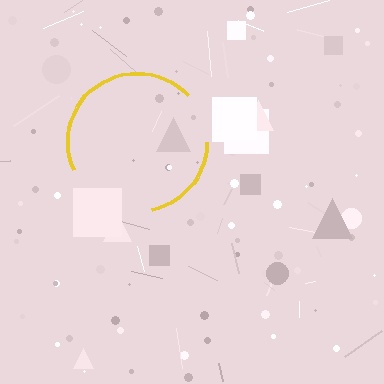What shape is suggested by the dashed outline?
The dashed outline suggests a circle.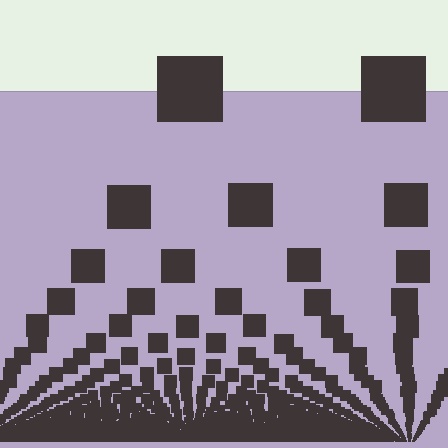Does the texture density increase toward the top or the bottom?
Density increases toward the bottom.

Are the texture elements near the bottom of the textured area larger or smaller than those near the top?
Smaller. The gradient is inverted — elements near the bottom are smaller and denser.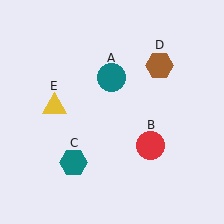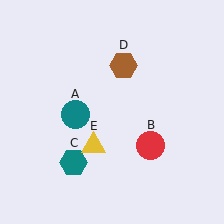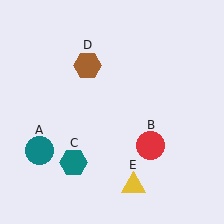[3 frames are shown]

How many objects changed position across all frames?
3 objects changed position: teal circle (object A), brown hexagon (object D), yellow triangle (object E).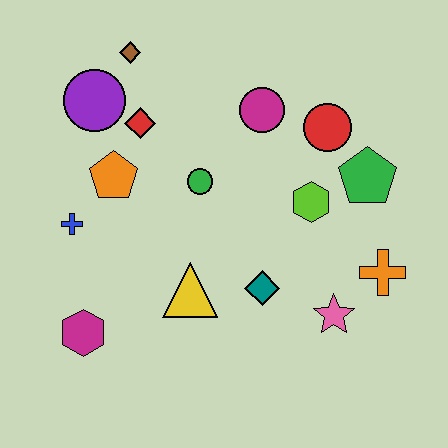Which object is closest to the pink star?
The orange cross is closest to the pink star.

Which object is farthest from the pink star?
The brown diamond is farthest from the pink star.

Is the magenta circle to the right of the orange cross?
No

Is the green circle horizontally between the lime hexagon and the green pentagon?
No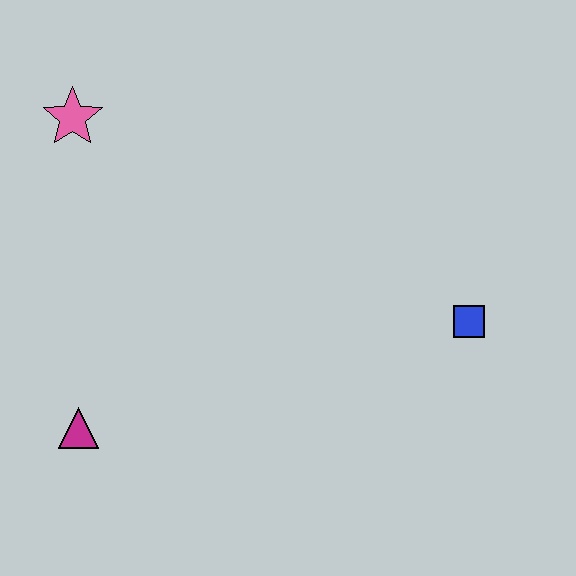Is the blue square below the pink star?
Yes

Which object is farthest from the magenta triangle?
The blue square is farthest from the magenta triangle.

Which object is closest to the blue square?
The magenta triangle is closest to the blue square.